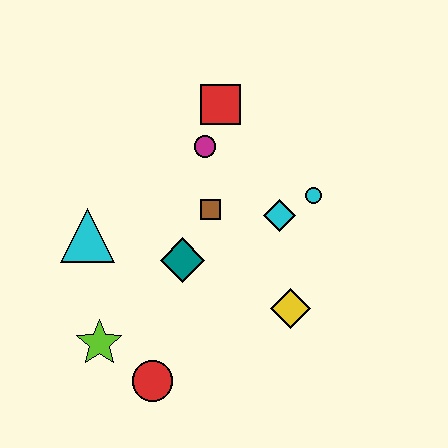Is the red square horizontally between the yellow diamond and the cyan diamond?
No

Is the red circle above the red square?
No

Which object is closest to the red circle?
The lime star is closest to the red circle.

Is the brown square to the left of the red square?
Yes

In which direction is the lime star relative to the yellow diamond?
The lime star is to the left of the yellow diamond.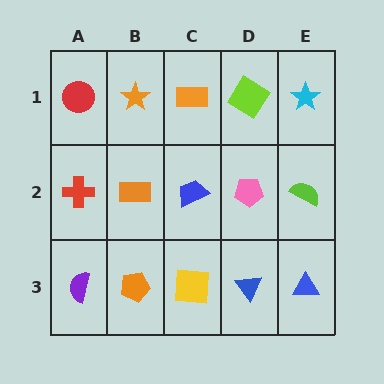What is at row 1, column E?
A cyan star.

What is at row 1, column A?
A red circle.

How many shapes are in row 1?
5 shapes.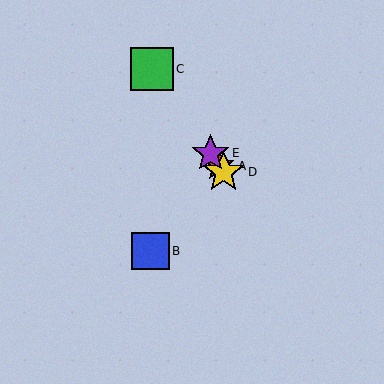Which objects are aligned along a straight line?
Objects A, C, D, E are aligned along a straight line.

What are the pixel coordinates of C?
Object C is at (152, 69).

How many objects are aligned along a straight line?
4 objects (A, C, D, E) are aligned along a straight line.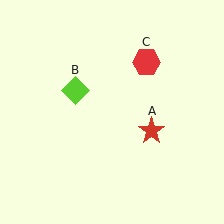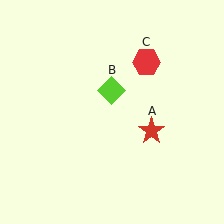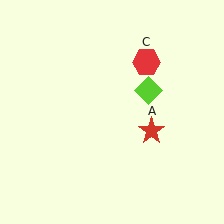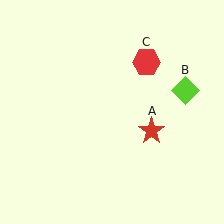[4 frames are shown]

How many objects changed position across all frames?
1 object changed position: lime diamond (object B).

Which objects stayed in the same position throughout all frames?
Red star (object A) and red hexagon (object C) remained stationary.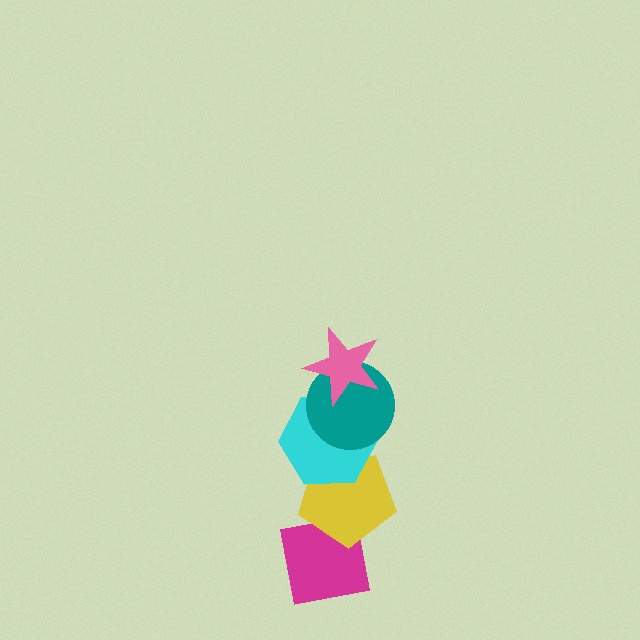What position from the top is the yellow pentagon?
The yellow pentagon is 4th from the top.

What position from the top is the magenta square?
The magenta square is 5th from the top.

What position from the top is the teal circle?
The teal circle is 2nd from the top.